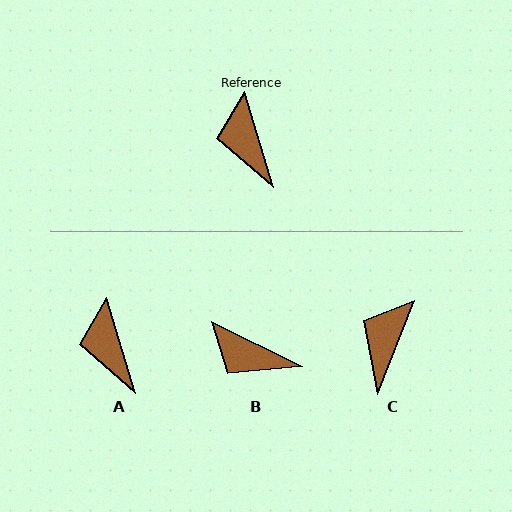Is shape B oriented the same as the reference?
No, it is off by about 47 degrees.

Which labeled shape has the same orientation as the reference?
A.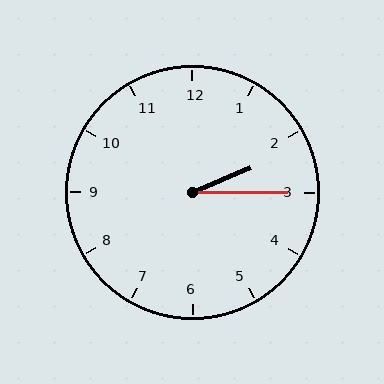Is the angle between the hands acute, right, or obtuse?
It is acute.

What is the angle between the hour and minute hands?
Approximately 22 degrees.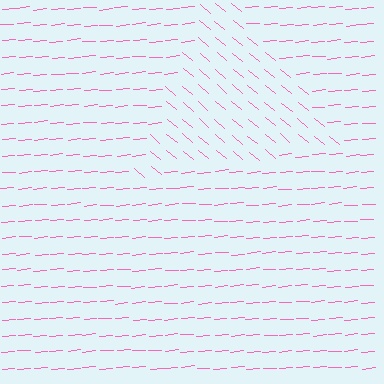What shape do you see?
I see a triangle.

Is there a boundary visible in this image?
Yes, there is a texture boundary formed by a change in line orientation.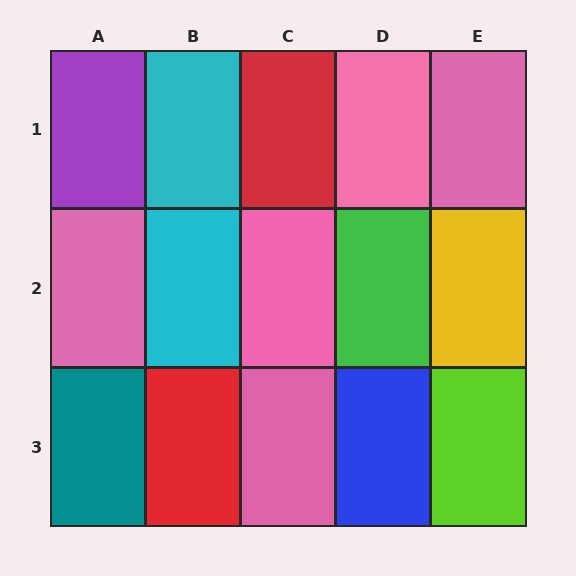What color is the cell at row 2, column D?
Green.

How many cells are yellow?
1 cell is yellow.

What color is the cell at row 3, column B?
Red.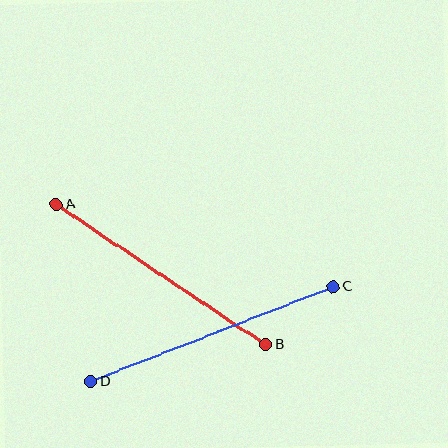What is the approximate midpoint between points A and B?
The midpoint is at approximately (161, 274) pixels.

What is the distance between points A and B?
The distance is approximately 252 pixels.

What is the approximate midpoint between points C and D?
The midpoint is at approximately (212, 334) pixels.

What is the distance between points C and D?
The distance is approximately 260 pixels.